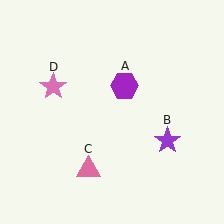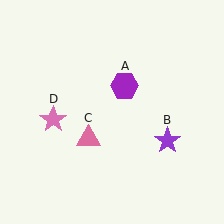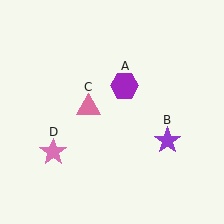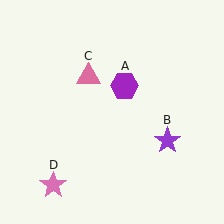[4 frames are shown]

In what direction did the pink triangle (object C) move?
The pink triangle (object C) moved up.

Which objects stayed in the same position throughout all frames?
Purple hexagon (object A) and purple star (object B) remained stationary.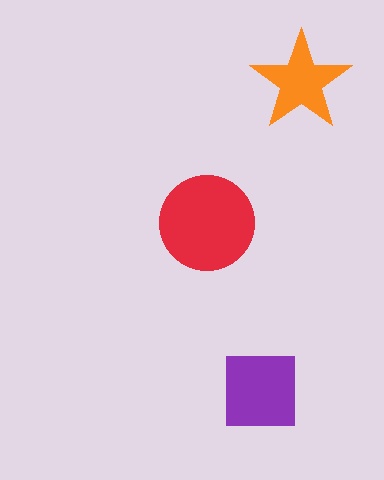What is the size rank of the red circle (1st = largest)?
1st.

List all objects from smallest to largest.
The orange star, the purple square, the red circle.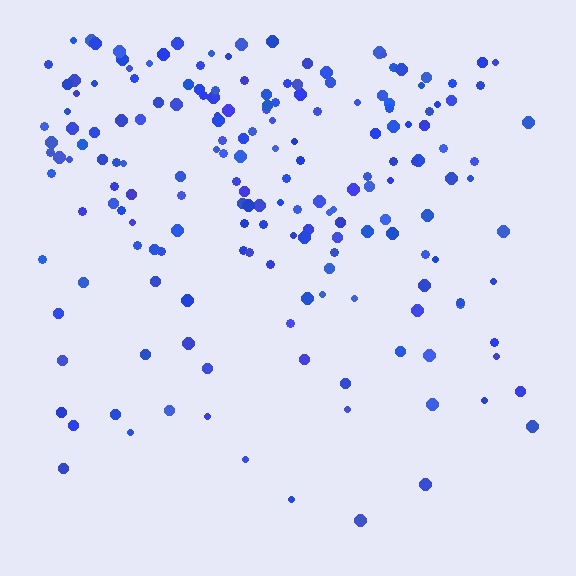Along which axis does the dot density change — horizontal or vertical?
Vertical.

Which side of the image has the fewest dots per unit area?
The bottom.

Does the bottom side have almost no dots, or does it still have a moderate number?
Still a moderate number, just noticeably fewer than the top.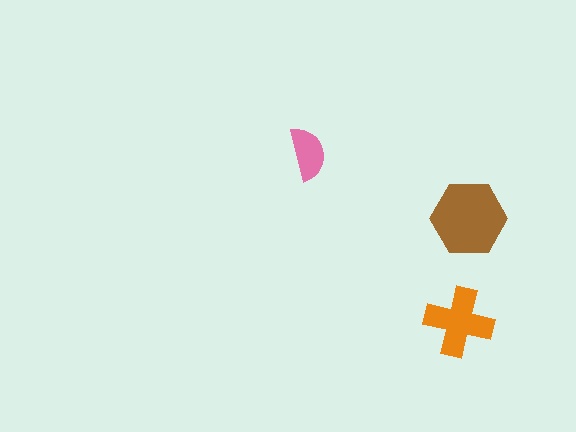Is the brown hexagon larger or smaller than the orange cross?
Larger.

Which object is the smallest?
The pink semicircle.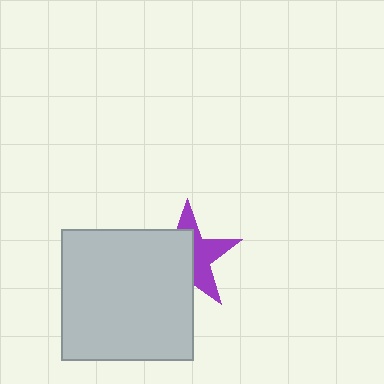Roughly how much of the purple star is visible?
About half of it is visible (roughly 47%).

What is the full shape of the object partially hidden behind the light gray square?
The partially hidden object is a purple star.